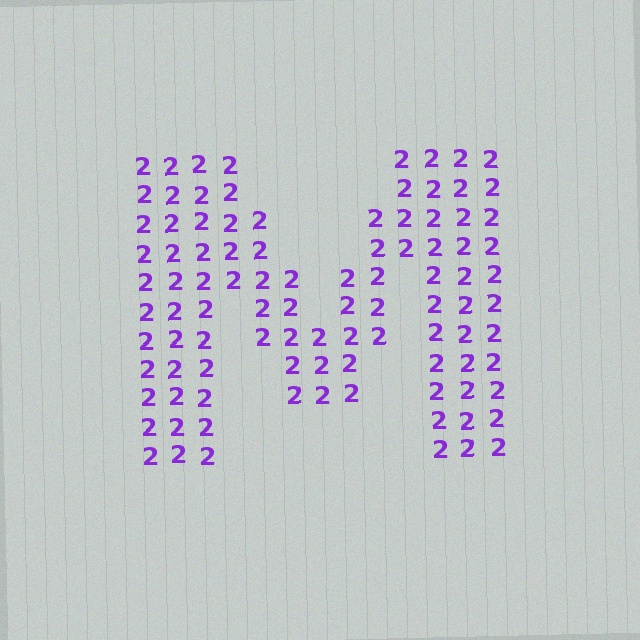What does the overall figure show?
The overall figure shows the letter M.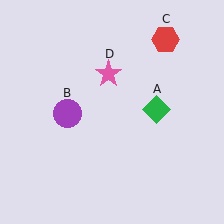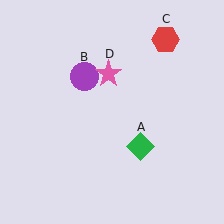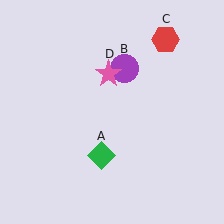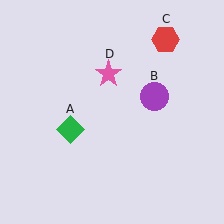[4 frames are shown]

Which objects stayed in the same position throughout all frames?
Red hexagon (object C) and pink star (object D) remained stationary.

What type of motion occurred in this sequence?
The green diamond (object A), purple circle (object B) rotated clockwise around the center of the scene.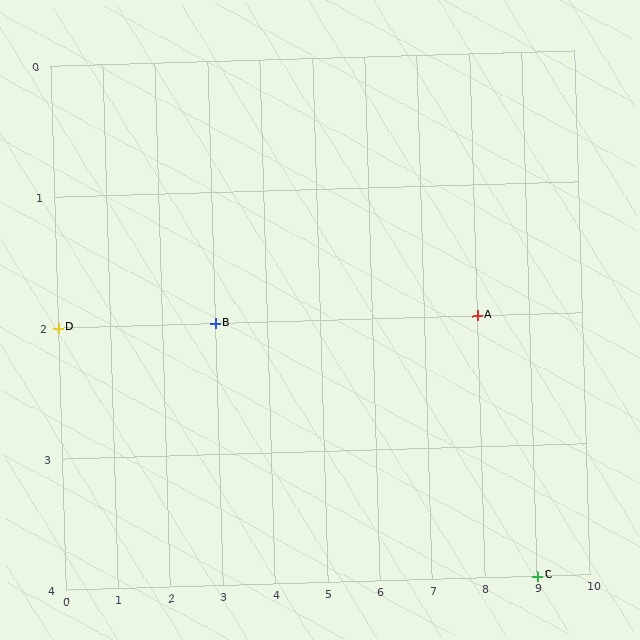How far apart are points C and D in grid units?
Points C and D are 9 columns and 2 rows apart (about 9.2 grid units diagonally).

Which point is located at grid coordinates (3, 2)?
Point B is at (3, 2).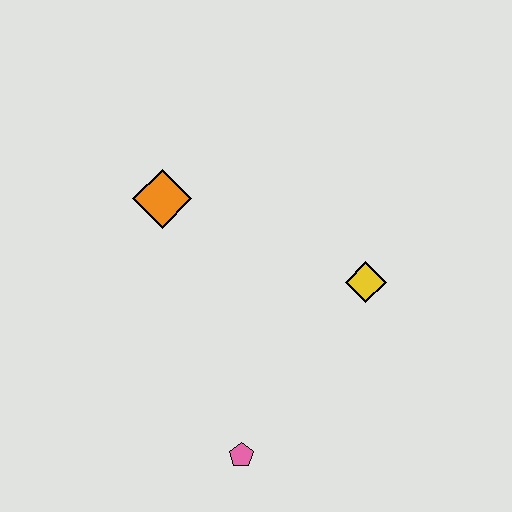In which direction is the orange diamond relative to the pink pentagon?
The orange diamond is above the pink pentagon.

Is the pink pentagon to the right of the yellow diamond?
No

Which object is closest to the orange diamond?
The yellow diamond is closest to the orange diamond.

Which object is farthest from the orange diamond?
The pink pentagon is farthest from the orange diamond.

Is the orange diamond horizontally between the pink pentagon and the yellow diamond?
No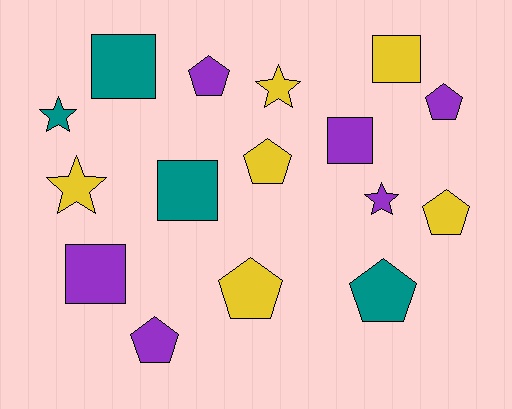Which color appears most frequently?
Yellow, with 6 objects.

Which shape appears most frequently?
Pentagon, with 7 objects.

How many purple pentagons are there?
There are 3 purple pentagons.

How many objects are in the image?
There are 16 objects.